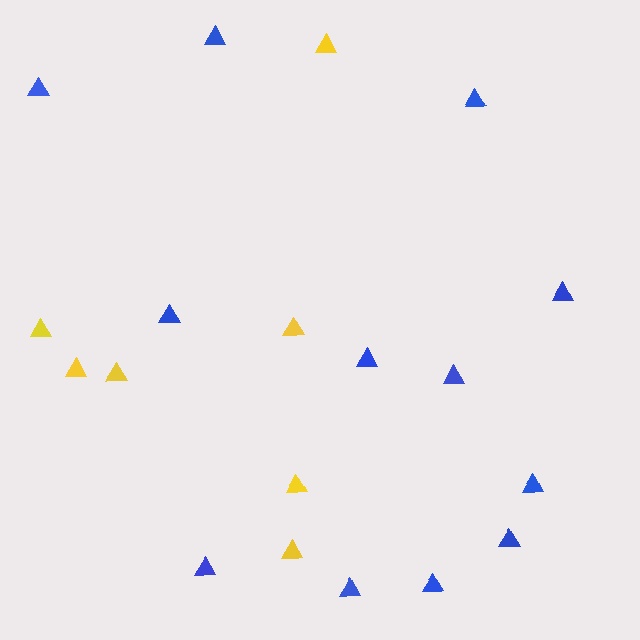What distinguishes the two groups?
There are 2 groups: one group of blue triangles (12) and one group of yellow triangles (7).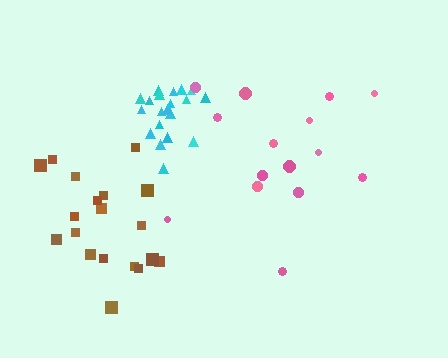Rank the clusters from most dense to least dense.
cyan, brown, pink.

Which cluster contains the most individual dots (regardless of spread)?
Cyan (21).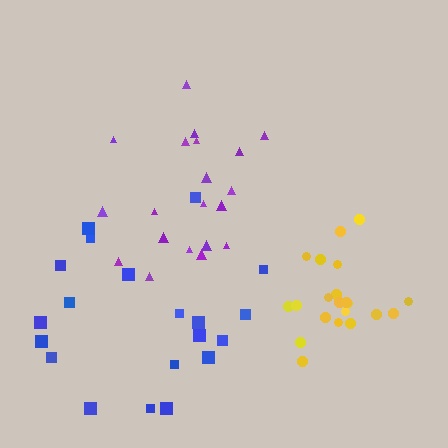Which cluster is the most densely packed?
Yellow.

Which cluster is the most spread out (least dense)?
Blue.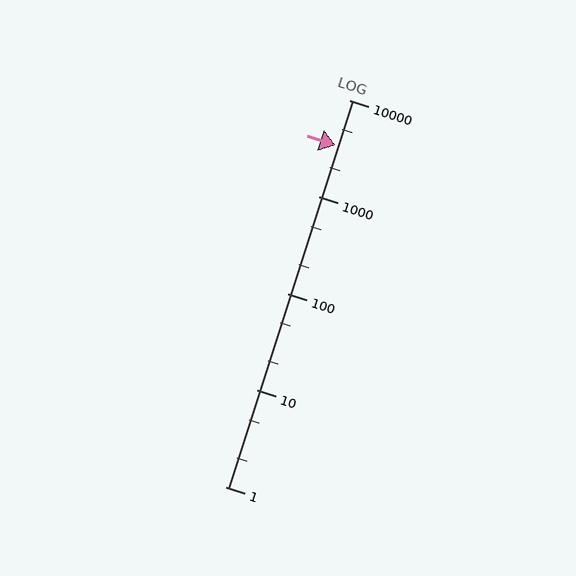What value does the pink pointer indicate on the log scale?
The pointer indicates approximately 3400.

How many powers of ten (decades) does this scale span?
The scale spans 4 decades, from 1 to 10000.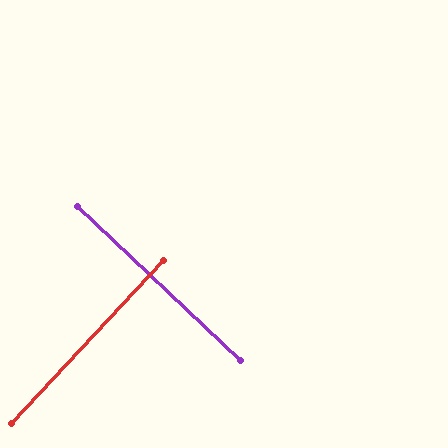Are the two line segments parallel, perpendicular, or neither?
Perpendicular — they meet at approximately 89°.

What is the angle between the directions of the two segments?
Approximately 89 degrees.